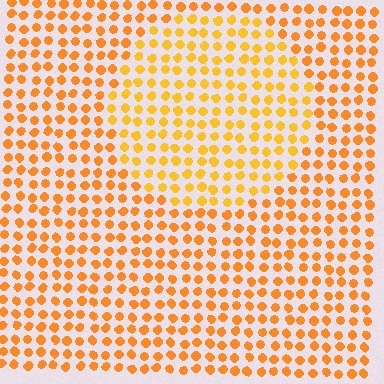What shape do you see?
I see a circle.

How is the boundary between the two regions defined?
The boundary is defined purely by a slight shift in hue (about 16 degrees). Spacing, size, and orientation are identical on both sides.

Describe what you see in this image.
The image is filled with small orange elements in a uniform arrangement. A circle-shaped region is visible where the elements are tinted to a slightly different hue, forming a subtle color boundary.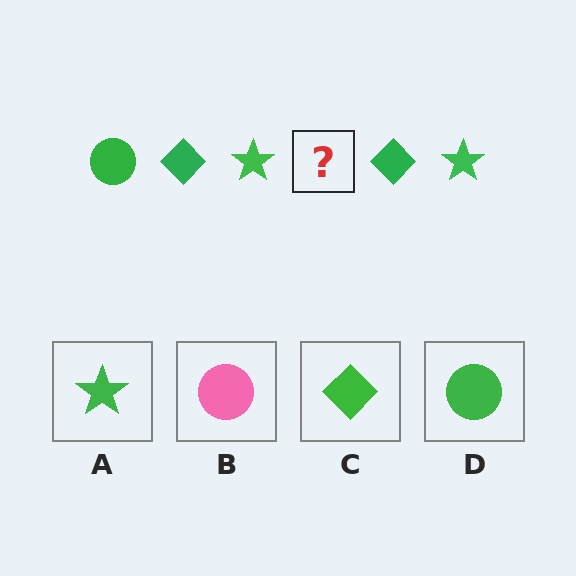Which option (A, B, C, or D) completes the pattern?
D.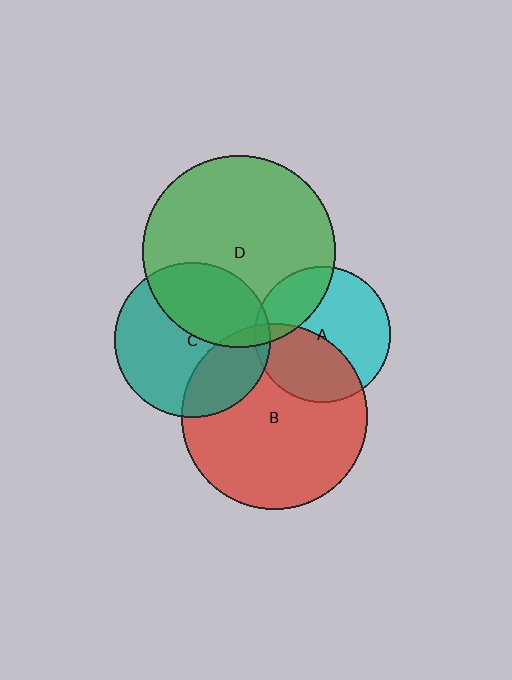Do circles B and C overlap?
Yes.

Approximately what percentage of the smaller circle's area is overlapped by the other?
Approximately 25%.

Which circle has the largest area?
Circle D (green).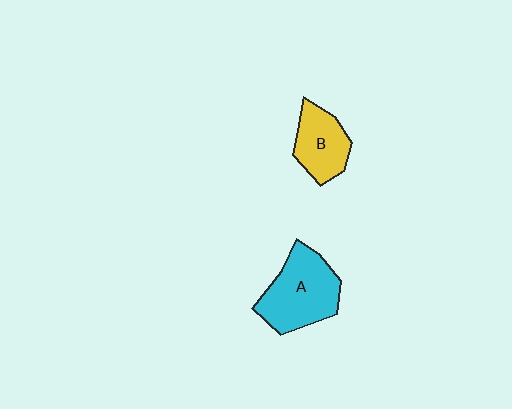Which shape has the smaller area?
Shape B (yellow).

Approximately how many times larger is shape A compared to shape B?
Approximately 1.5 times.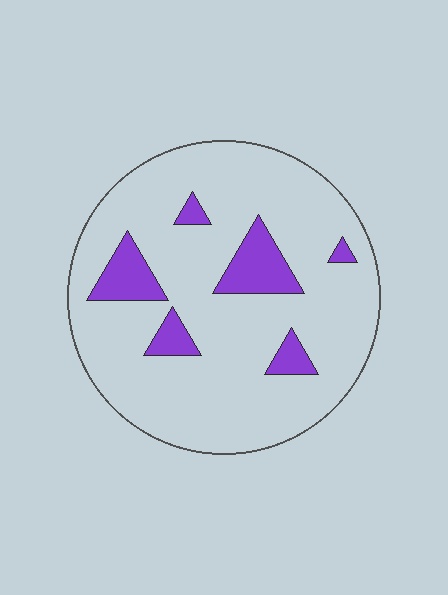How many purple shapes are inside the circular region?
6.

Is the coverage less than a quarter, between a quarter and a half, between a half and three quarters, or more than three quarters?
Less than a quarter.